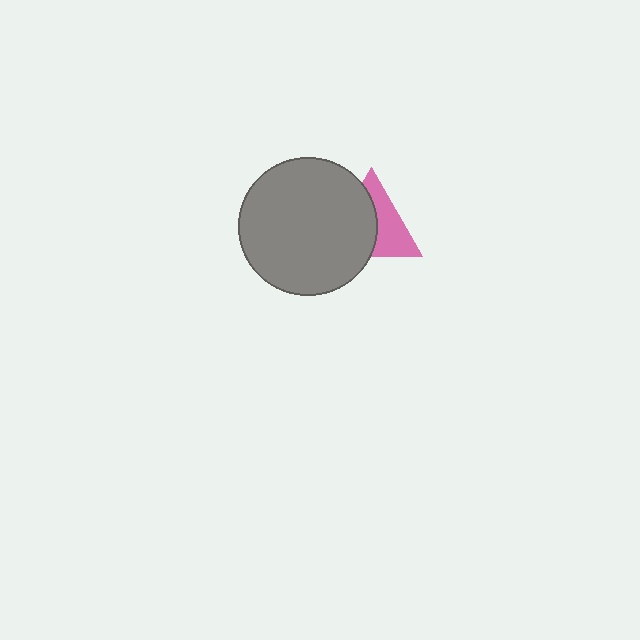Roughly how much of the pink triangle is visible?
About half of it is visible (roughly 47%).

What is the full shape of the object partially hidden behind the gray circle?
The partially hidden object is a pink triangle.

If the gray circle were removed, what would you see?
You would see the complete pink triangle.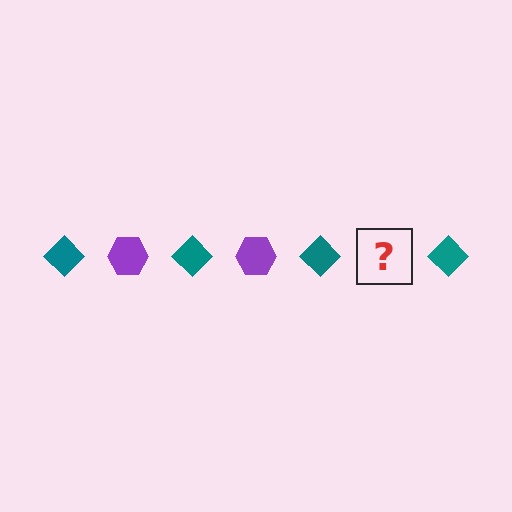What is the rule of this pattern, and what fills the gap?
The rule is that the pattern alternates between teal diamond and purple hexagon. The gap should be filled with a purple hexagon.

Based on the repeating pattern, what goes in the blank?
The blank should be a purple hexagon.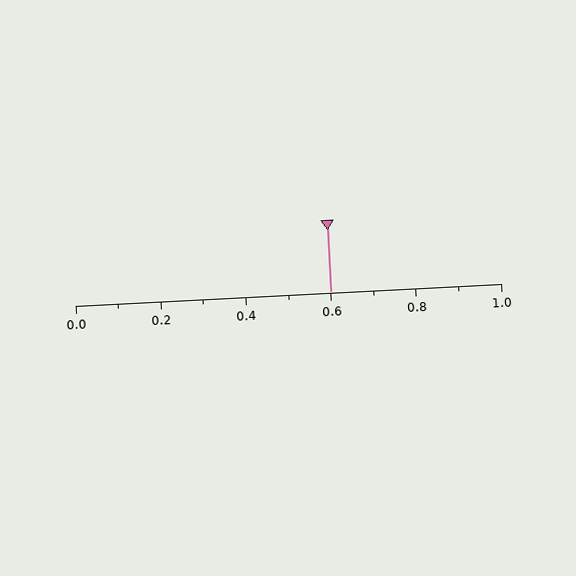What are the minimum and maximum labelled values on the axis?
The axis runs from 0.0 to 1.0.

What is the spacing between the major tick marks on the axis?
The major ticks are spaced 0.2 apart.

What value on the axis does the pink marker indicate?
The marker indicates approximately 0.6.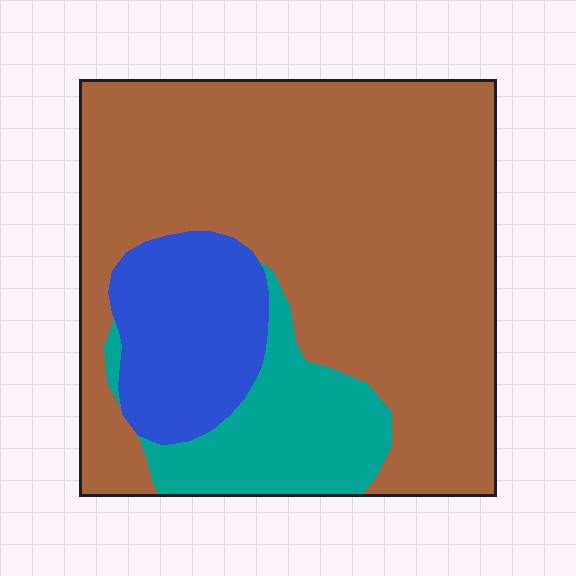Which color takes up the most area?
Brown, at roughly 70%.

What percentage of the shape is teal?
Teal covers around 15% of the shape.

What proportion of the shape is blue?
Blue takes up about one sixth (1/6) of the shape.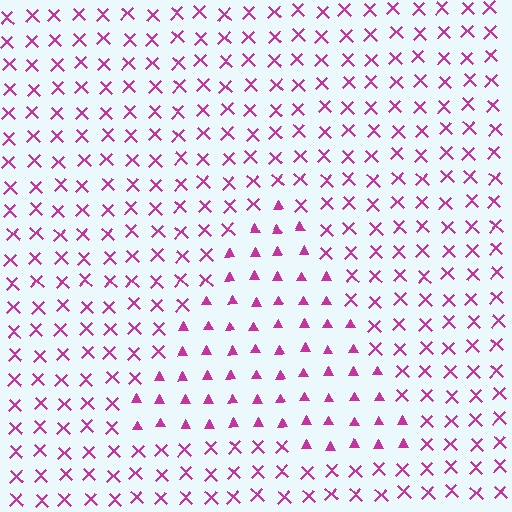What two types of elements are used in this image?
The image uses triangles inside the triangle region and X marks outside it.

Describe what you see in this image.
The image is filled with small magenta elements arranged in a uniform grid. A triangle-shaped region contains triangles, while the surrounding area contains X marks. The boundary is defined purely by the change in element shape.